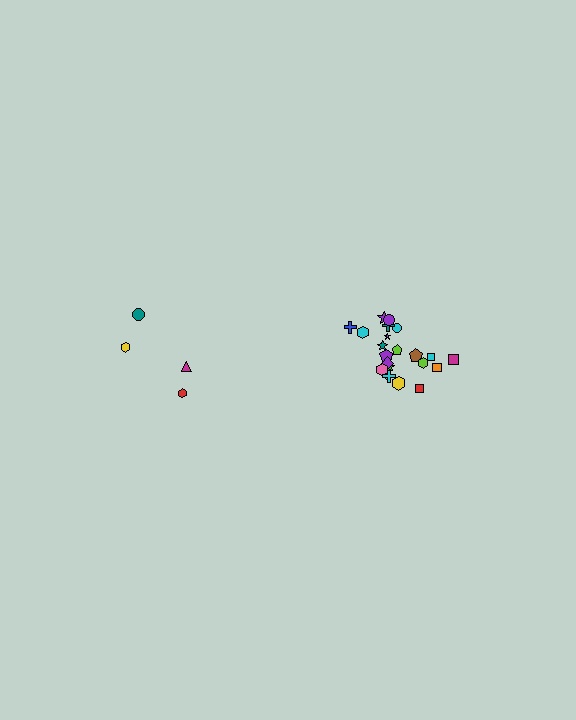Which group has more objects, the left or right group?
The right group.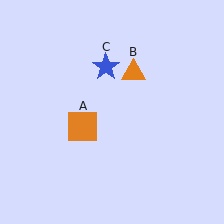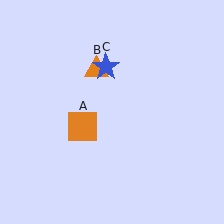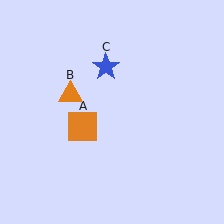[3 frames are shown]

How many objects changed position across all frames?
1 object changed position: orange triangle (object B).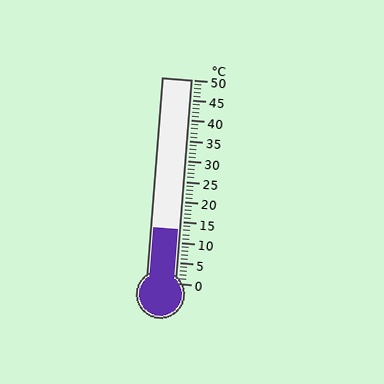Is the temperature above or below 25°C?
The temperature is below 25°C.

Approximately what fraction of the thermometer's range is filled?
The thermometer is filled to approximately 25% of its range.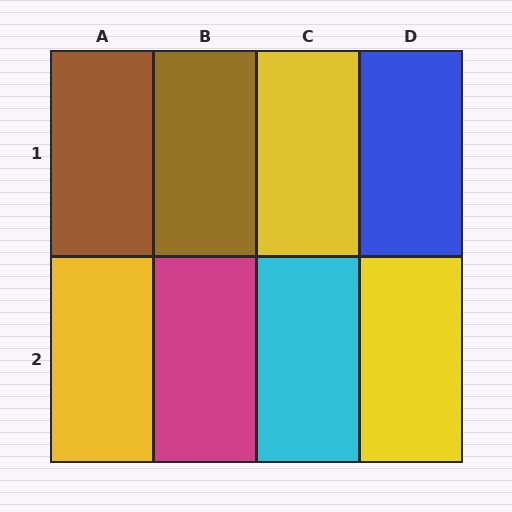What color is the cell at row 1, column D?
Blue.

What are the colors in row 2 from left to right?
Yellow, magenta, cyan, yellow.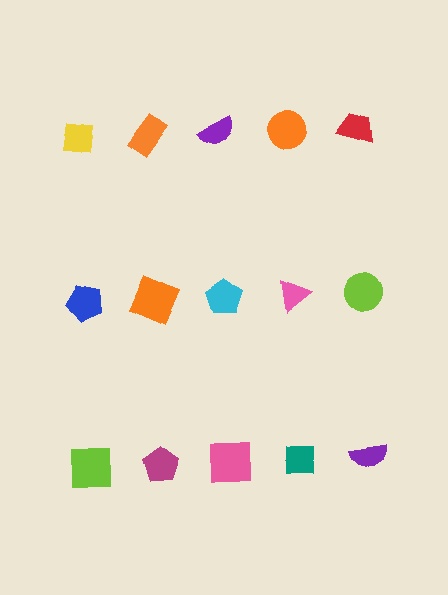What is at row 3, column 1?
A lime square.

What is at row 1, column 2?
An orange rectangle.